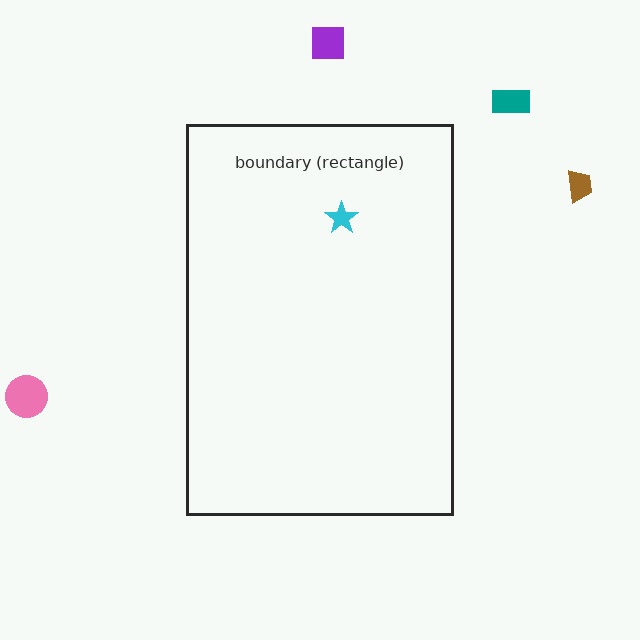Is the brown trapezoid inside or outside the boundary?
Outside.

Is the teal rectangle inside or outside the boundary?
Outside.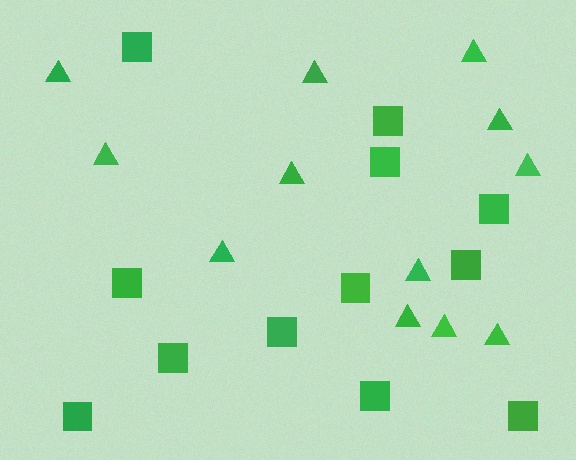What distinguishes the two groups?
There are 2 groups: one group of triangles (12) and one group of squares (12).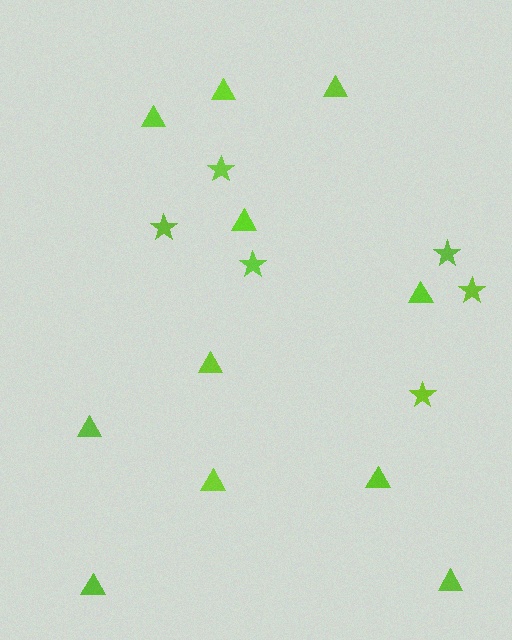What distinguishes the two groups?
There are 2 groups: one group of triangles (11) and one group of stars (6).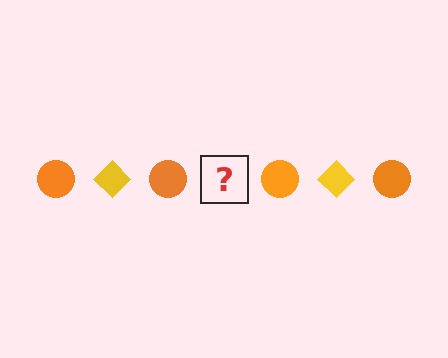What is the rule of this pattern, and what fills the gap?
The rule is that the pattern alternates between orange circle and yellow diamond. The gap should be filled with a yellow diamond.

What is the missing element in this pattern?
The missing element is a yellow diamond.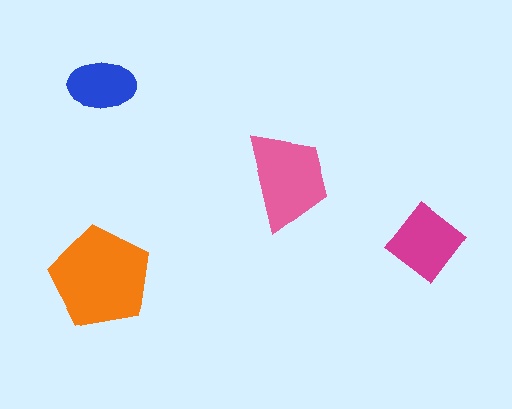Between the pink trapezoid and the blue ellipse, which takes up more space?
The pink trapezoid.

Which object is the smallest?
The blue ellipse.